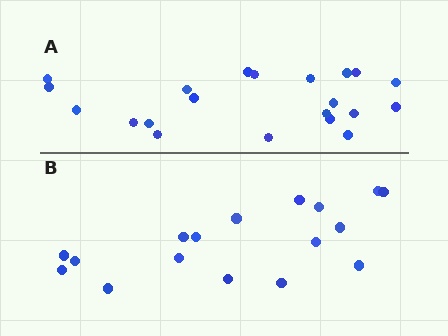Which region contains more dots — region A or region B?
Region A (the top region) has more dots.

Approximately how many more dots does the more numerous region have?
Region A has about 4 more dots than region B.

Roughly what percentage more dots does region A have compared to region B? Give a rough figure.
About 25% more.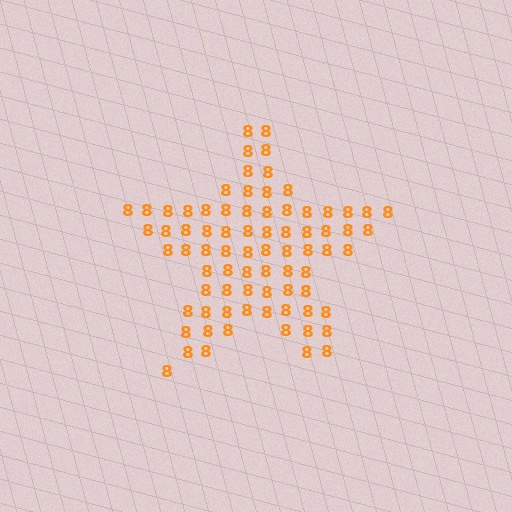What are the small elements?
The small elements are digit 8's.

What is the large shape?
The large shape is a star.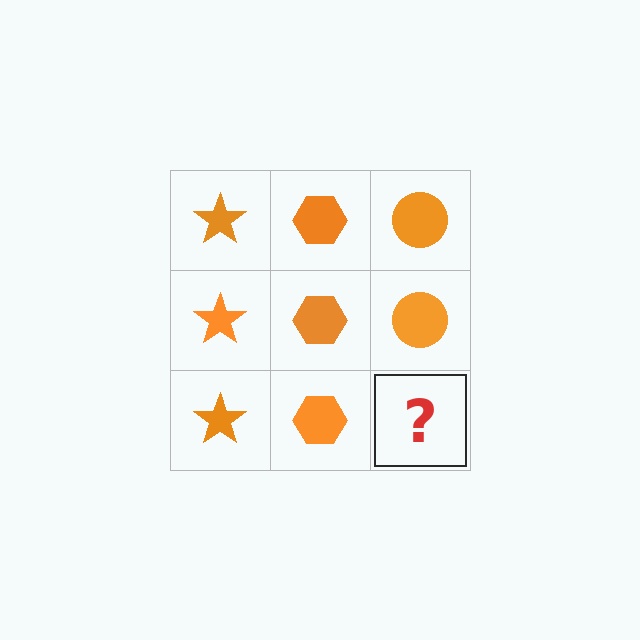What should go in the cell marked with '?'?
The missing cell should contain an orange circle.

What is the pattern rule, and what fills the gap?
The rule is that each column has a consistent shape. The gap should be filled with an orange circle.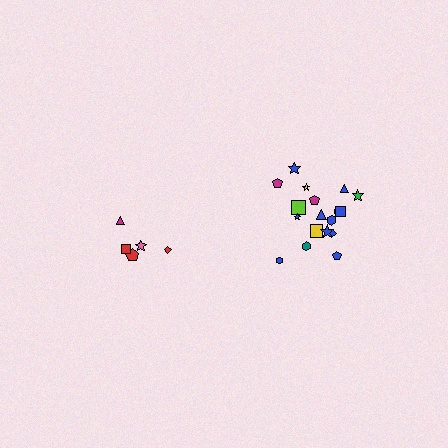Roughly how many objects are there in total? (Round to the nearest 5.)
Roughly 25 objects in total.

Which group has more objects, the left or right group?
The right group.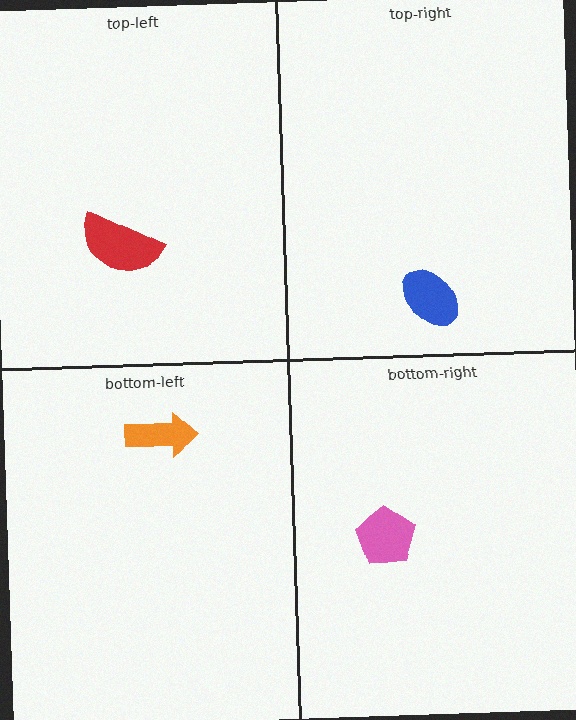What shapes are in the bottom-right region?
The pink pentagon.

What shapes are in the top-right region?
The blue ellipse.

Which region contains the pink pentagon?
The bottom-right region.